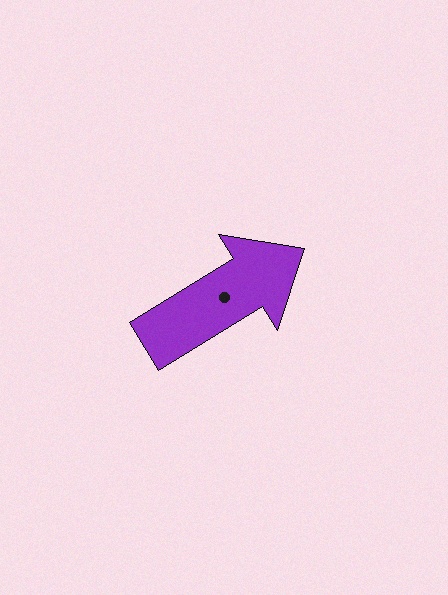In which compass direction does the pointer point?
Northeast.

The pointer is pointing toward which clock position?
Roughly 2 o'clock.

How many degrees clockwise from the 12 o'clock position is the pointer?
Approximately 59 degrees.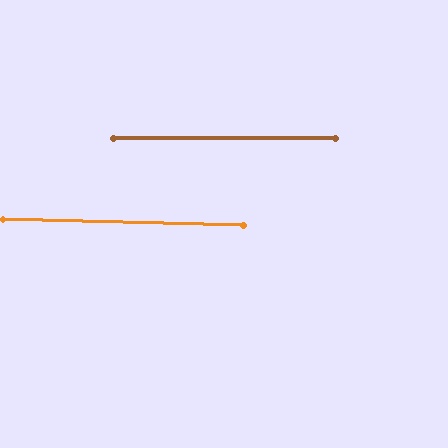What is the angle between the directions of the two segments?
Approximately 1 degree.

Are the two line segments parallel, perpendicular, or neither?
Parallel — their directions differ by only 1.2°.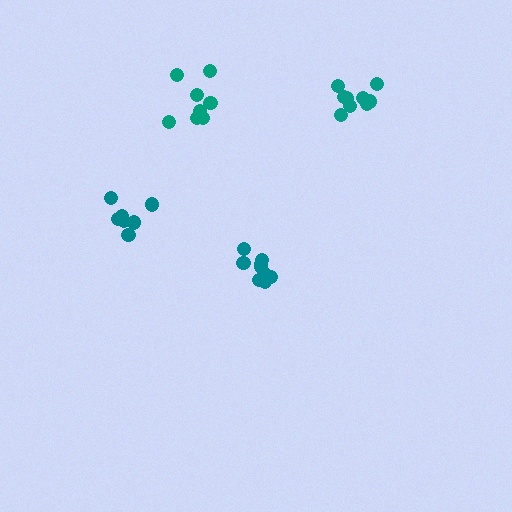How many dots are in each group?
Group 1: 8 dots, Group 2: 10 dots, Group 3: 9 dots, Group 4: 7 dots (34 total).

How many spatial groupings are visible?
There are 4 spatial groupings.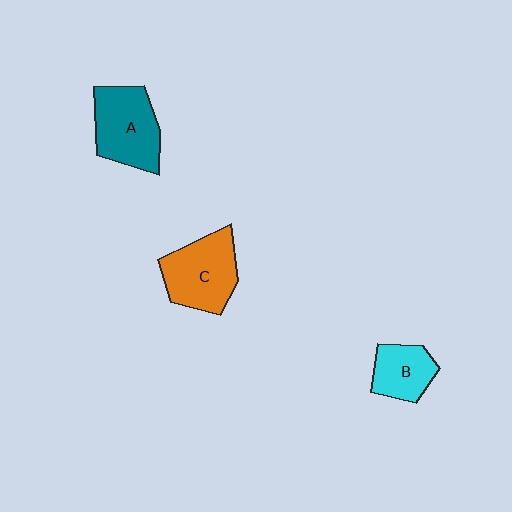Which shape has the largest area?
Shape C (orange).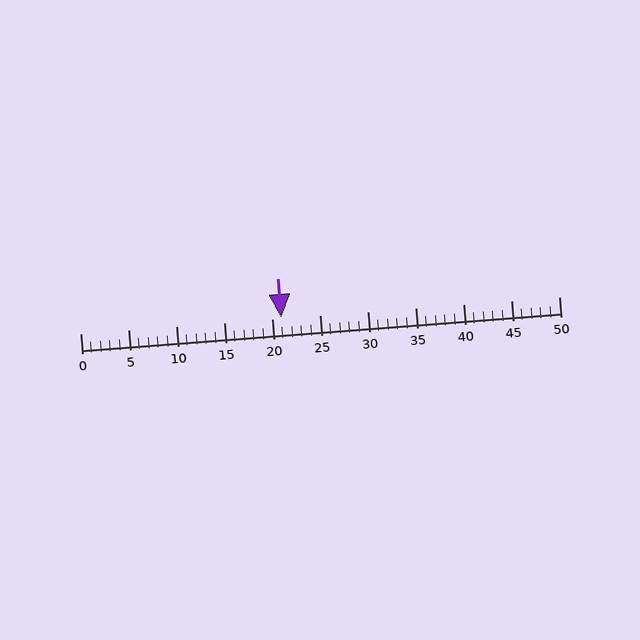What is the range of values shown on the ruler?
The ruler shows values from 0 to 50.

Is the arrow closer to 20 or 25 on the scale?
The arrow is closer to 20.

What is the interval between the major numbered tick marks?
The major tick marks are spaced 5 units apart.